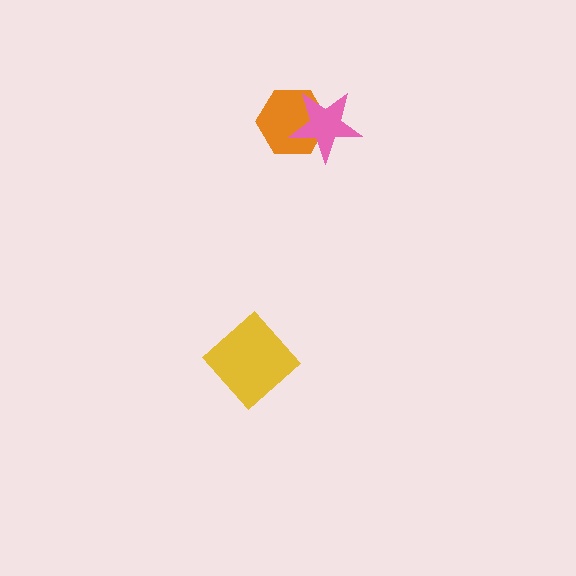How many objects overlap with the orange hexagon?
1 object overlaps with the orange hexagon.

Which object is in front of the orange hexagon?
The pink star is in front of the orange hexagon.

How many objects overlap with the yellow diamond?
0 objects overlap with the yellow diamond.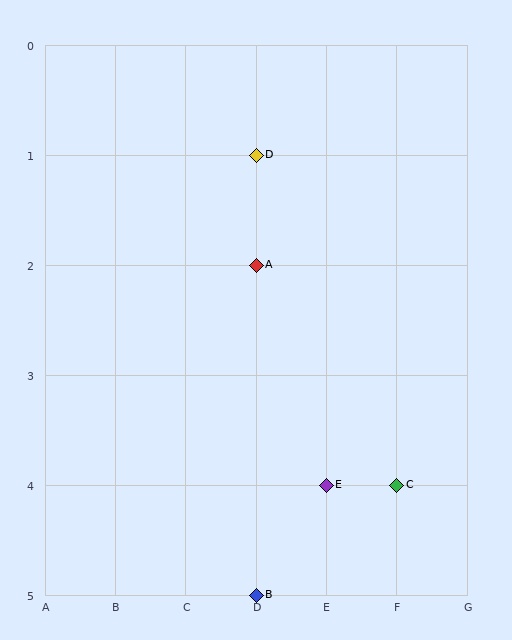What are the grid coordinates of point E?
Point E is at grid coordinates (E, 4).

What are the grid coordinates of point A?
Point A is at grid coordinates (D, 2).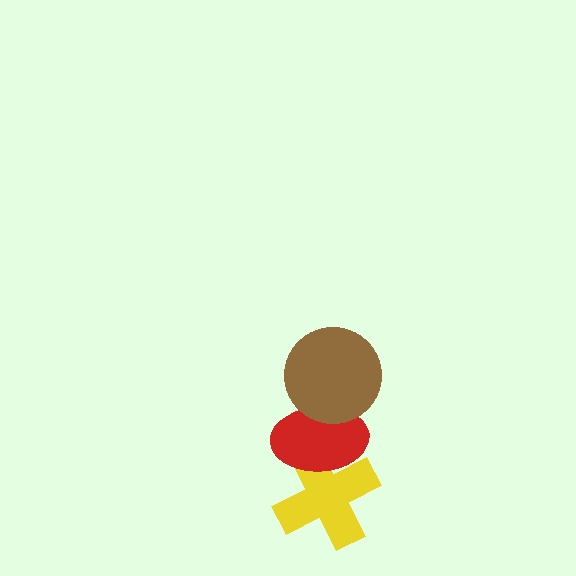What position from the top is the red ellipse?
The red ellipse is 2nd from the top.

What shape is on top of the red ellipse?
The brown circle is on top of the red ellipse.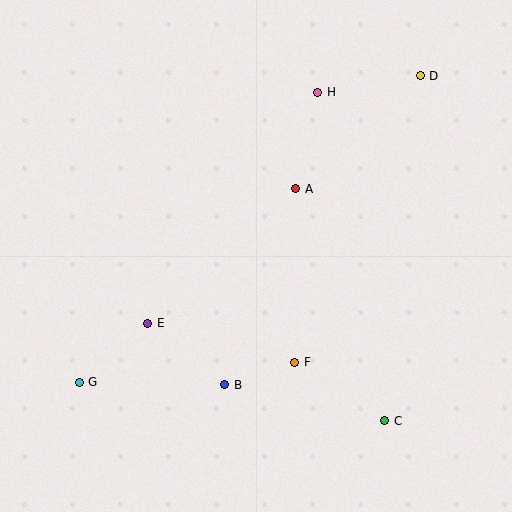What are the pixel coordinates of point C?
Point C is at (385, 421).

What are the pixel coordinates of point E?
Point E is at (148, 323).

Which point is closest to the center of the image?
Point A at (296, 189) is closest to the center.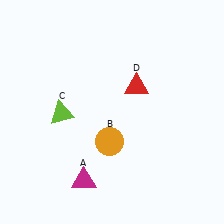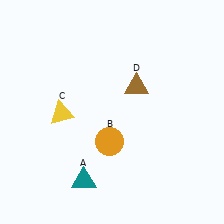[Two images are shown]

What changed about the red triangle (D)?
In Image 1, D is red. In Image 2, it changed to brown.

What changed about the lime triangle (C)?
In Image 1, C is lime. In Image 2, it changed to yellow.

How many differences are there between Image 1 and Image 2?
There are 3 differences between the two images.